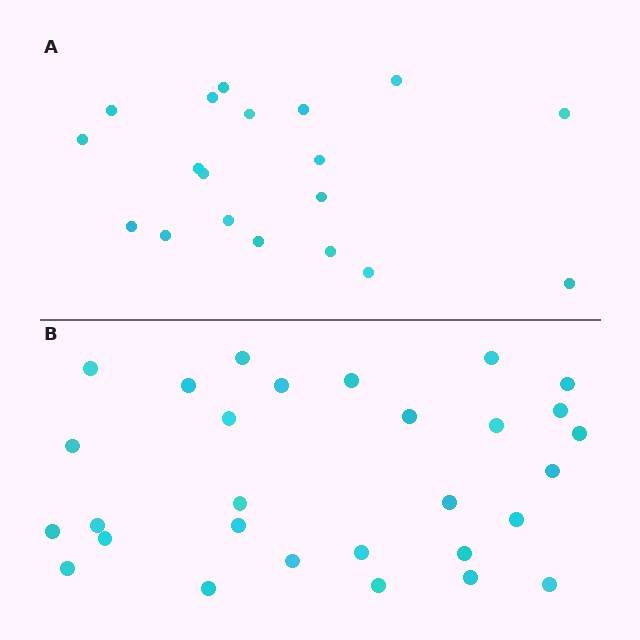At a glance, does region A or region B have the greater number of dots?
Region B (the bottom region) has more dots.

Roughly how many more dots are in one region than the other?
Region B has roughly 10 or so more dots than region A.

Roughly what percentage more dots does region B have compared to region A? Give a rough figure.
About 55% more.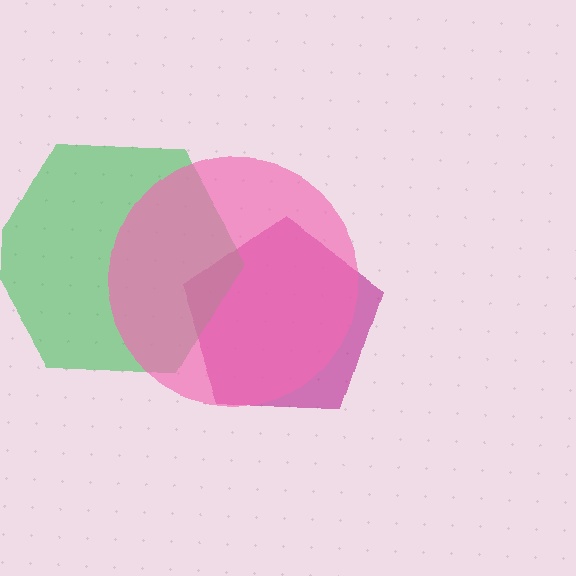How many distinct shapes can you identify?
There are 3 distinct shapes: a magenta pentagon, a green hexagon, a pink circle.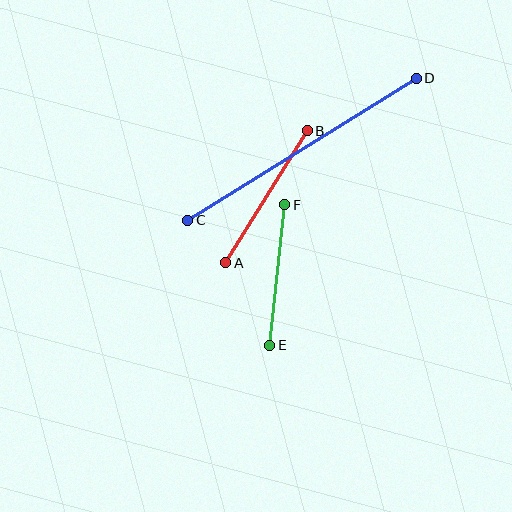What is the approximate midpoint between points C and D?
The midpoint is at approximately (302, 149) pixels.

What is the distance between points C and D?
The distance is approximately 269 pixels.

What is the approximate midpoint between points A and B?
The midpoint is at approximately (267, 197) pixels.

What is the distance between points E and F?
The distance is approximately 142 pixels.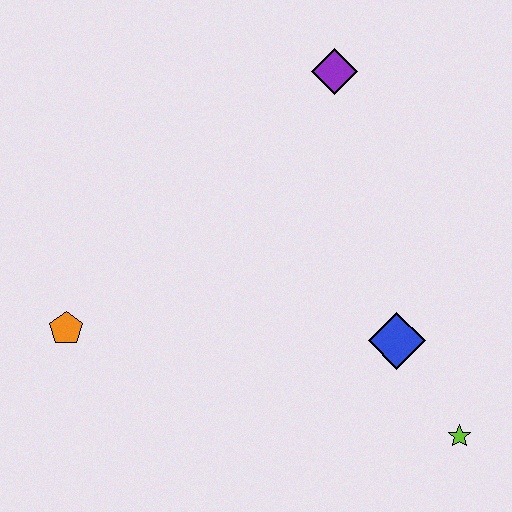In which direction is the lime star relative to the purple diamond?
The lime star is below the purple diamond.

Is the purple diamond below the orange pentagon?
No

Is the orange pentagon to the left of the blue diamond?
Yes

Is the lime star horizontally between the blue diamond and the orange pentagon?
No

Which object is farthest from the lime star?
The orange pentagon is farthest from the lime star.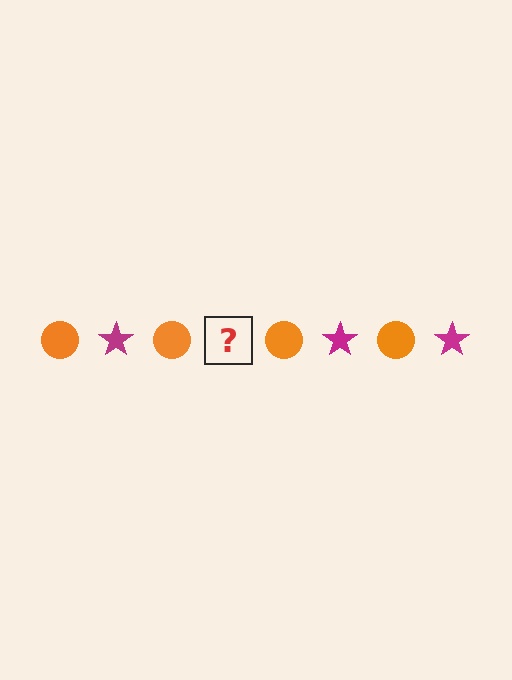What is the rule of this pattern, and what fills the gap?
The rule is that the pattern alternates between orange circle and magenta star. The gap should be filled with a magenta star.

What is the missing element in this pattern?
The missing element is a magenta star.